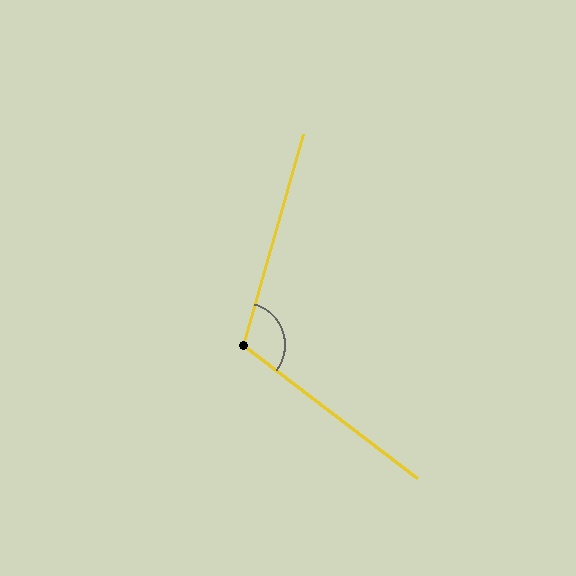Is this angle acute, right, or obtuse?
It is obtuse.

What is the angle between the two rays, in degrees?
Approximately 111 degrees.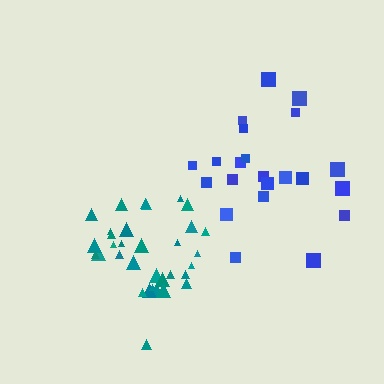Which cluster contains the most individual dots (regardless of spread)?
Teal (34).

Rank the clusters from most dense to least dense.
teal, blue.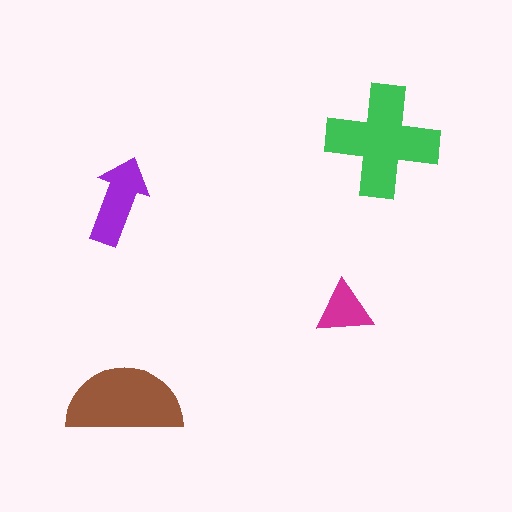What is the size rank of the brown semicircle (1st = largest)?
2nd.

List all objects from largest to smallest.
The green cross, the brown semicircle, the purple arrow, the magenta triangle.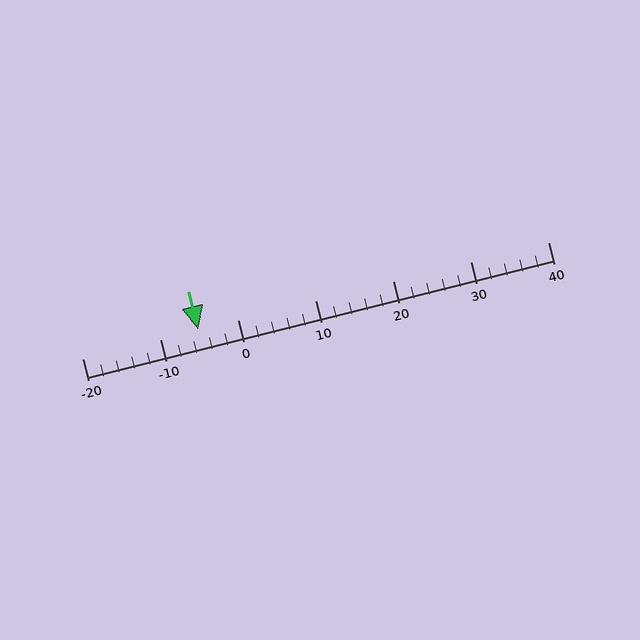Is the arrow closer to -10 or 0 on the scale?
The arrow is closer to -10.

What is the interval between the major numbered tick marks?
The major tick marks are spaced 10 units apart.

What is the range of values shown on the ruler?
The ruler shows values from -20 to 40.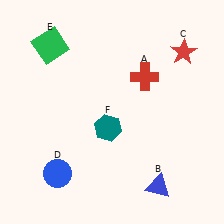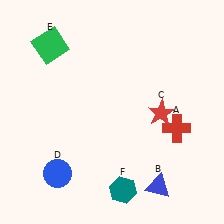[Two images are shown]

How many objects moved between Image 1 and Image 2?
3 objects moved between the two images.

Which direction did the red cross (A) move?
The red cross (A) moved down.